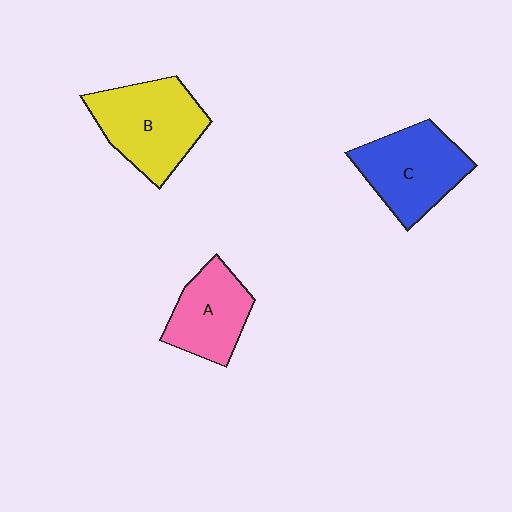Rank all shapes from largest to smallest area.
From largest to smallest: B (yellow), C (blue), A (pink).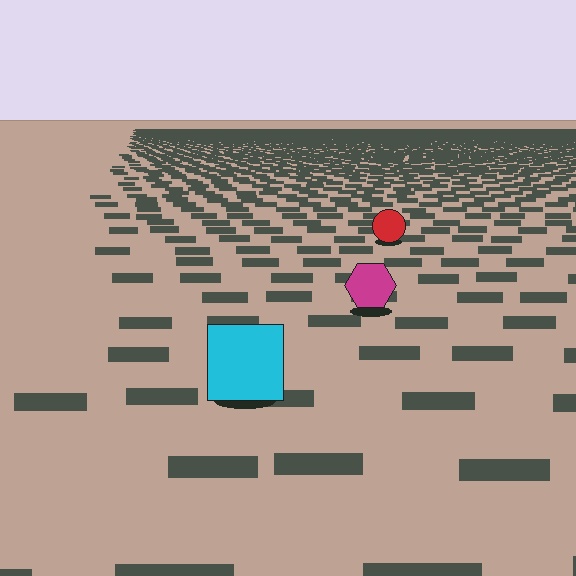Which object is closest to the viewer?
The cyan square is closest. The texture marks near it are larger and more spread out.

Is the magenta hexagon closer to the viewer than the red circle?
Yes. The magenta hexagon is closer — you can tell from the texture gradient: the ground texture is coarser near it.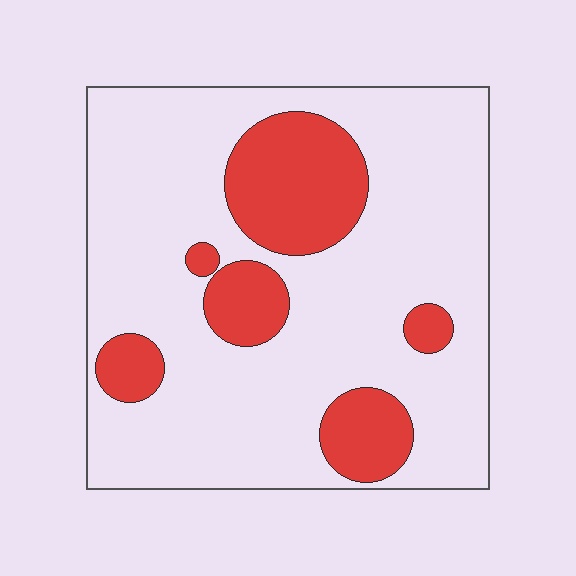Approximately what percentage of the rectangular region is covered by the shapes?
Approximately 20%.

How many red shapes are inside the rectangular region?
6.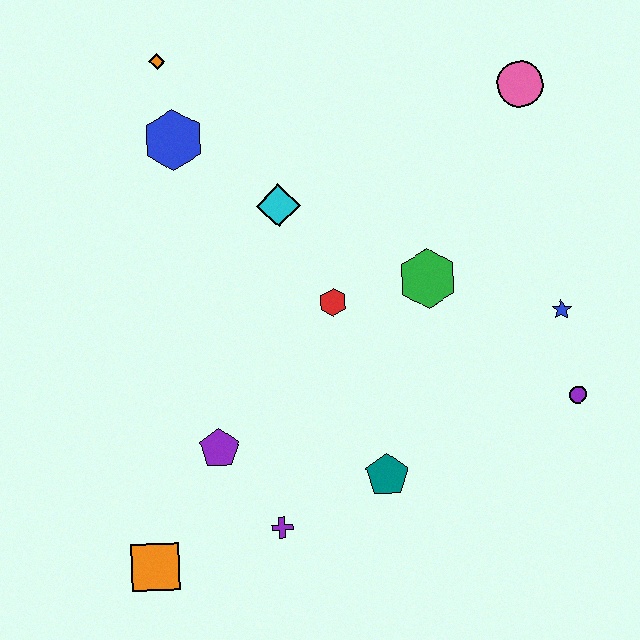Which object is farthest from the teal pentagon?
The orange diamond is farthest from the teal pentagon.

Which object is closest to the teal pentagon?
The purple cross is closest to the teal pentagon.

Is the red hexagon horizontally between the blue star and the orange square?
Yes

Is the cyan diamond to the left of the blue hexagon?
No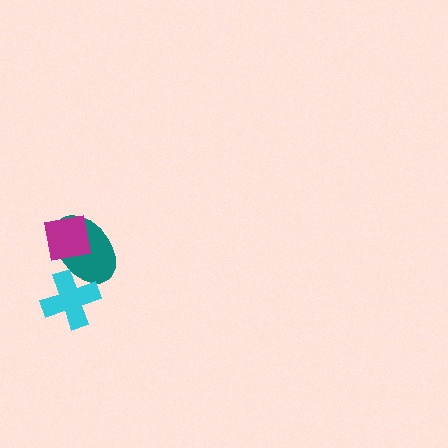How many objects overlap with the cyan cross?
1 object overlaps with the cyan cross.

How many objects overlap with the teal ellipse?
2 objects overlap with the teal ellipse.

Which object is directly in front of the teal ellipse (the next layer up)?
The magenta square is directly in front of the teal ellipse.